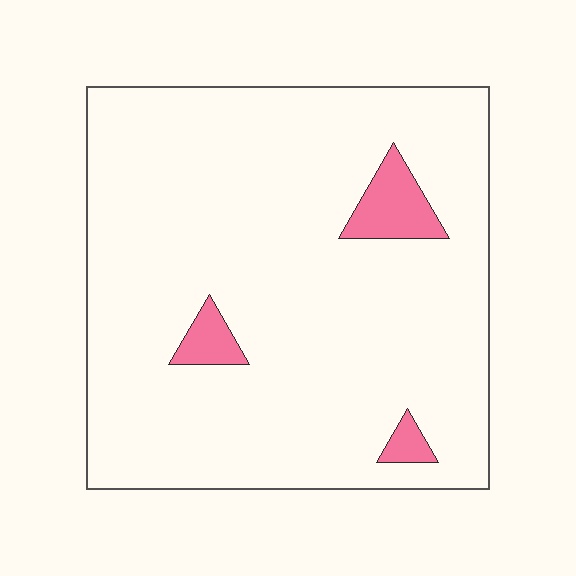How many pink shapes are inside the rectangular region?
3.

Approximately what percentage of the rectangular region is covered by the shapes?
Approximately 5%.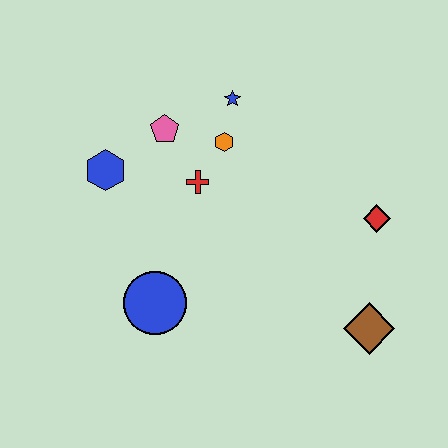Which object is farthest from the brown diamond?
The blue hexagon is farthest from the brown diamond.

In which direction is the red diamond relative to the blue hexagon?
The red diamond is to the right of the blue hexagon.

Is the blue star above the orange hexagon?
Yes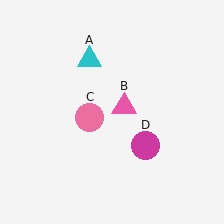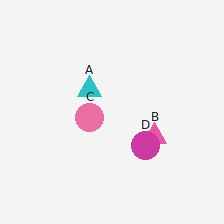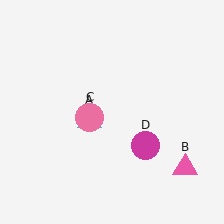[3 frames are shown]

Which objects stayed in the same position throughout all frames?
Pink circle (object C) and magenta circle (object D) remained stationary.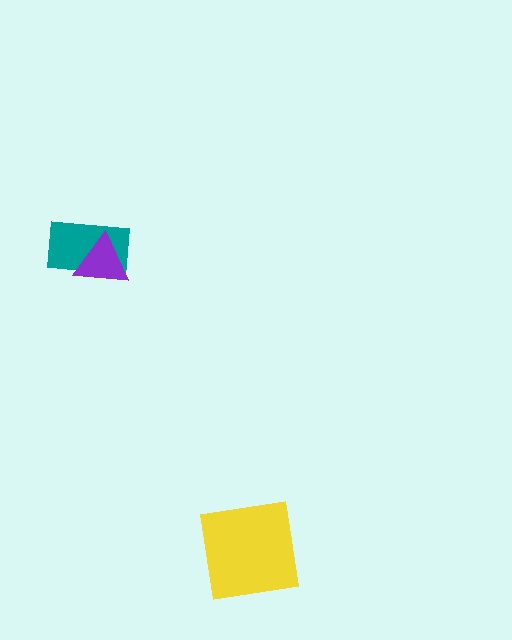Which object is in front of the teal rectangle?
The purple triangle is in front of the teal rectangle.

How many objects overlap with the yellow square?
0 objects overlap with the yellow square.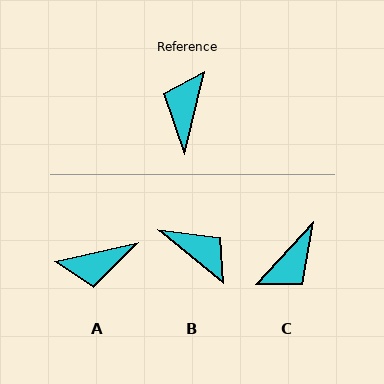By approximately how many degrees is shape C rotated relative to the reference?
Approximately 151 degrees counter-clockwise.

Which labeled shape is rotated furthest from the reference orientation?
C, about 151 degrees away.